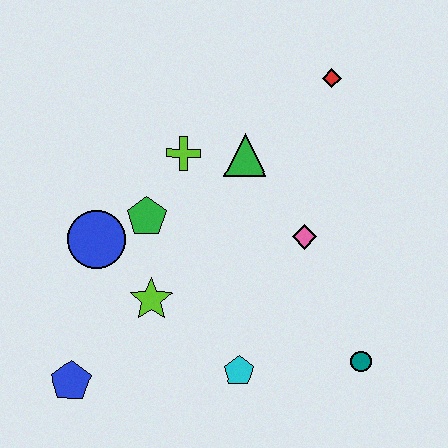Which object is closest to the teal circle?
The cyan pentagon is closest to the teal circle.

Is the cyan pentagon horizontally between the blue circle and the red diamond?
Yes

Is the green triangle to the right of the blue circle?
Yes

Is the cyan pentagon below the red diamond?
Yes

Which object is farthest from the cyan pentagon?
The red diamond is farthest from the cyan pentagon.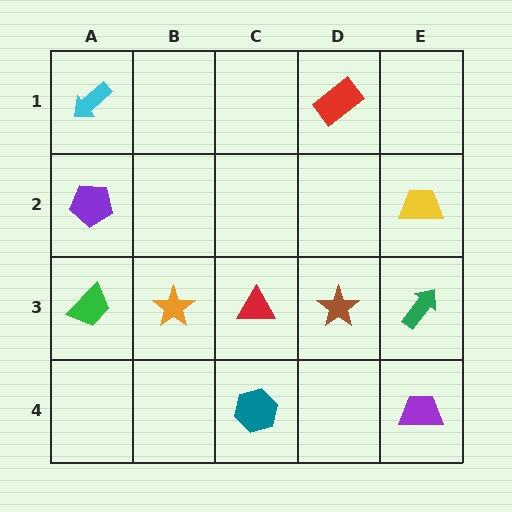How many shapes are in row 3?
5 shapes.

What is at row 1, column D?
A red rectangle.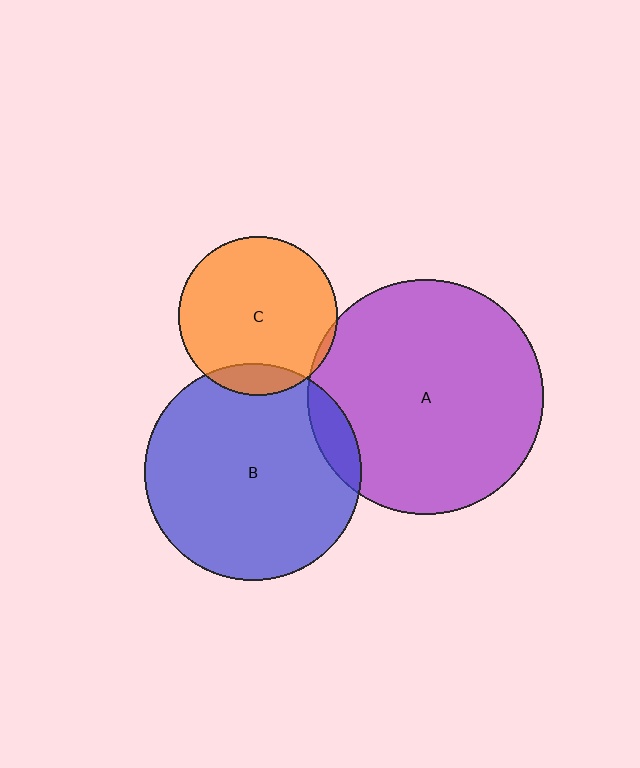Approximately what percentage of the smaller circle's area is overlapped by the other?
Approximately 10%.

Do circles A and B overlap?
Yes.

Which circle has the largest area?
Circle A (purple).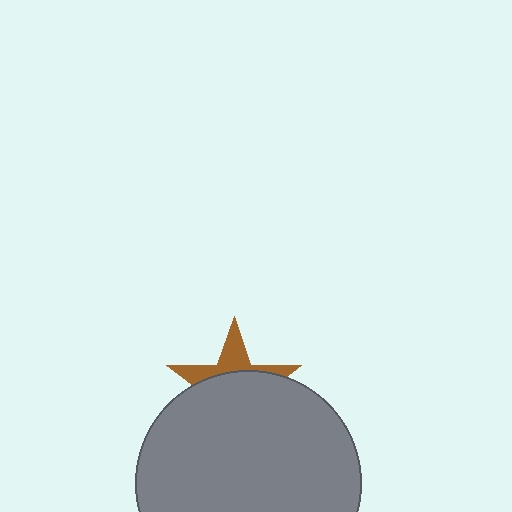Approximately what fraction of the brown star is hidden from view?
Roughly 67% of the brown star is hidden behind the gray circle.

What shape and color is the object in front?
The object in front is a gray circle.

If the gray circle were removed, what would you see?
You would see the complete brown star.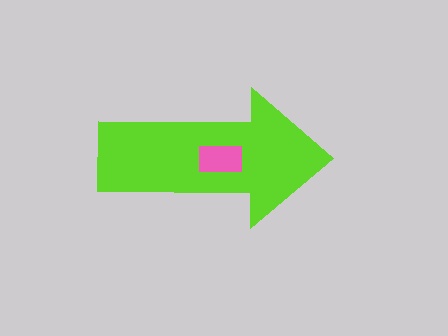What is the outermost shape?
The lime arrow.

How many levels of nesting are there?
2.